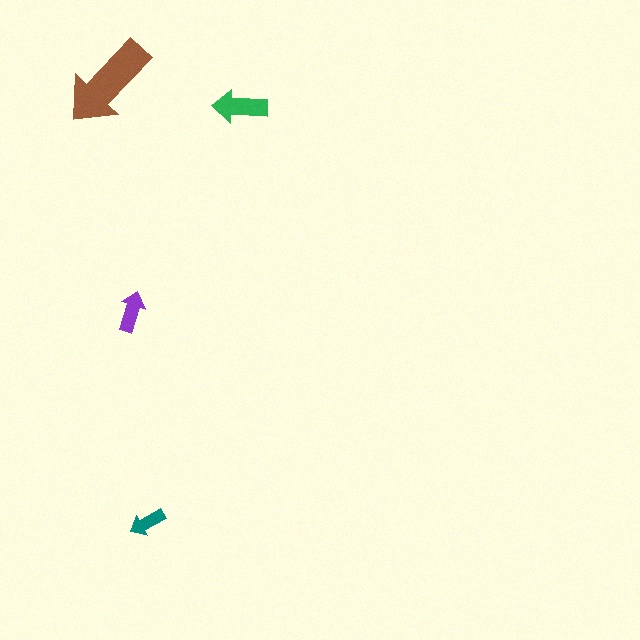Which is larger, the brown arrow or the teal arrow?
The brown one.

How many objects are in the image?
There are 4 objects in the image.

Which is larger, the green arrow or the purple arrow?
The green one.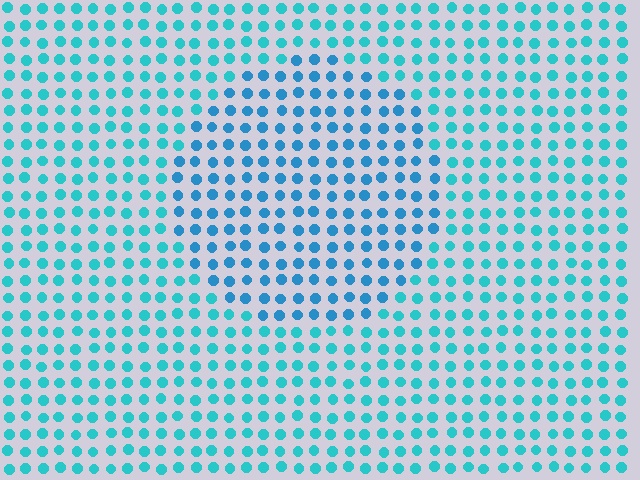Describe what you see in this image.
The image is filled with small cyan elements in a uniform arrangement. A circle-shaped region is visible where the elements are tinted to a slightly different hue, forming a subtle color boundary.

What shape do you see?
I see a circle.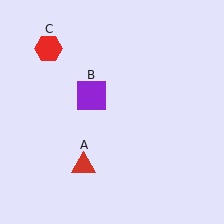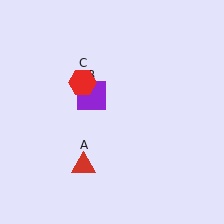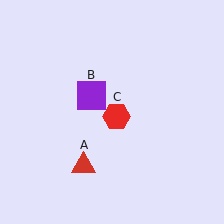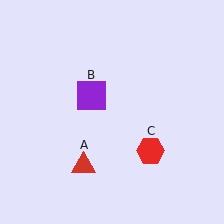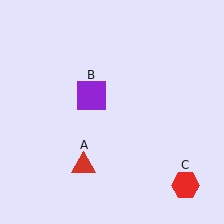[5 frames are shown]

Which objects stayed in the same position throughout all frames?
Red triangle (object A) and purple square (object B) remained stationary.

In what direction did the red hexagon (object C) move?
The red hexagon (object C) moved down and to the right.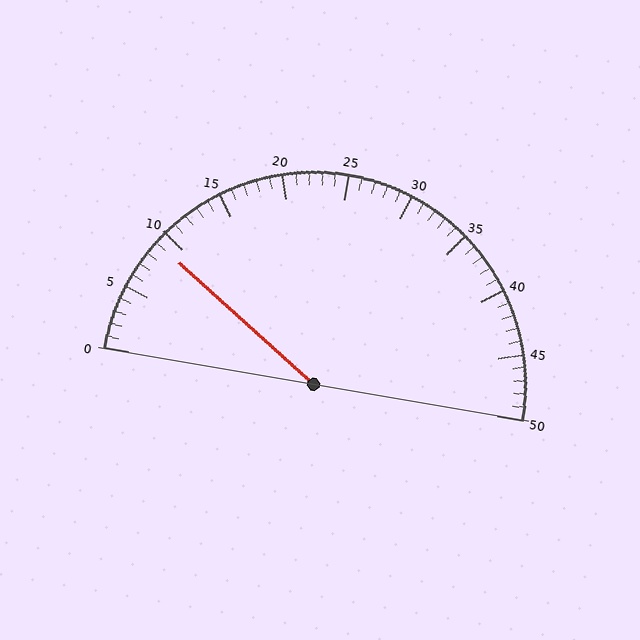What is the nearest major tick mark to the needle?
The nearest major tick mark is 10.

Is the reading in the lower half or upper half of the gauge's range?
The reading is in the lower half of the range (0 to 50).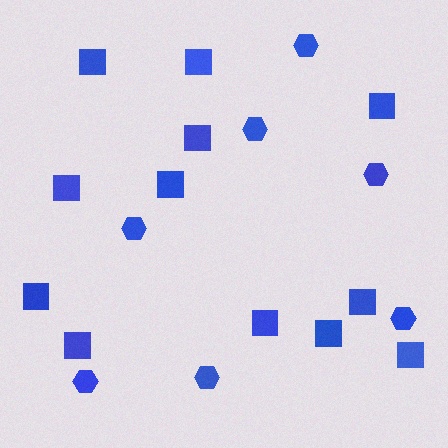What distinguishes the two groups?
There are 2 groups: one group of hexagons (7) and one group of squares (12).